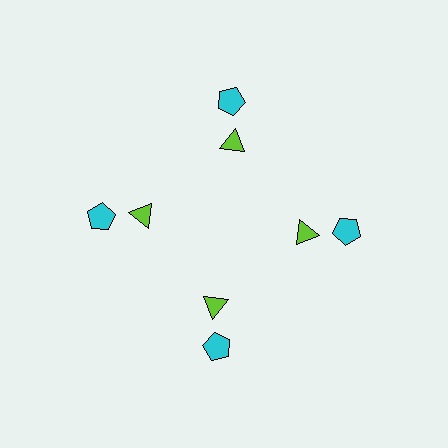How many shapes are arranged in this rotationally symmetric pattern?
There are 8 shapes, arranged in 4 groups of 2.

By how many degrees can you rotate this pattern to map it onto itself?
The pattern maps onto itself every 90 degrees of rotation.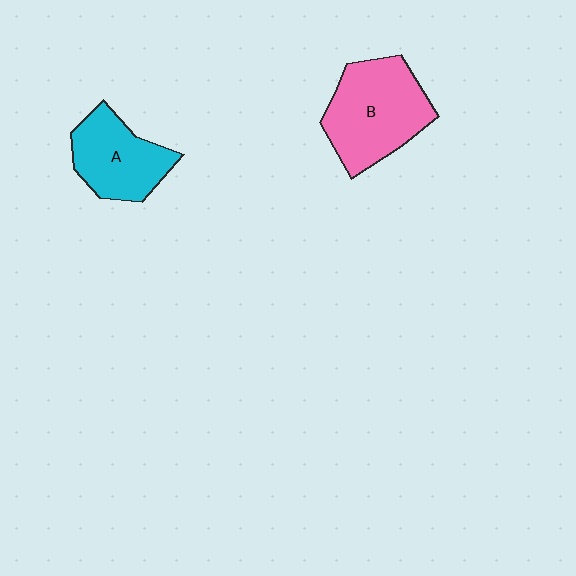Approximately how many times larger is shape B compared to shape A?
Approximately 1.3 times.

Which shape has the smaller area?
Shape A (cyan).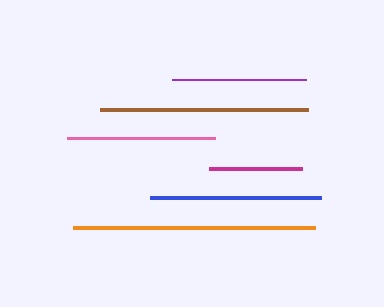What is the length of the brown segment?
The brown segment is approximately 208 pixels long.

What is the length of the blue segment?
The blue segment is approximately 170 pixels long.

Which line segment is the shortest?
The magenta line is the shortest at approximately 94 pixels.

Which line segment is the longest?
The orange line is the longest at approximately 242 pixels.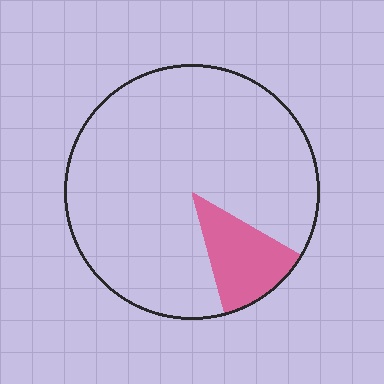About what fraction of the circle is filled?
About one eighth (1/8).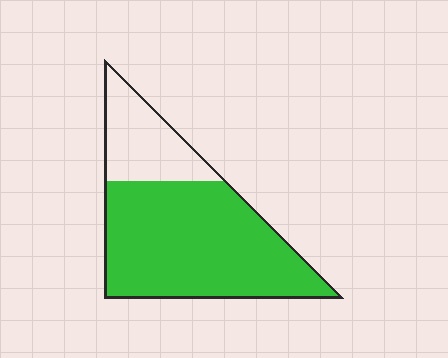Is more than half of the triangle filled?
Yes.